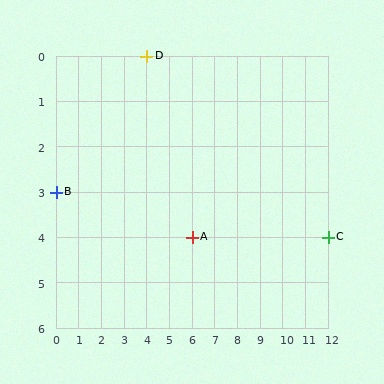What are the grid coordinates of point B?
Point B is at grid coordinates (0, 3).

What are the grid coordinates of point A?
Point A is at grid coordinates (6, 4).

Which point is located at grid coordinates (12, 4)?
Point C is at (12, 4).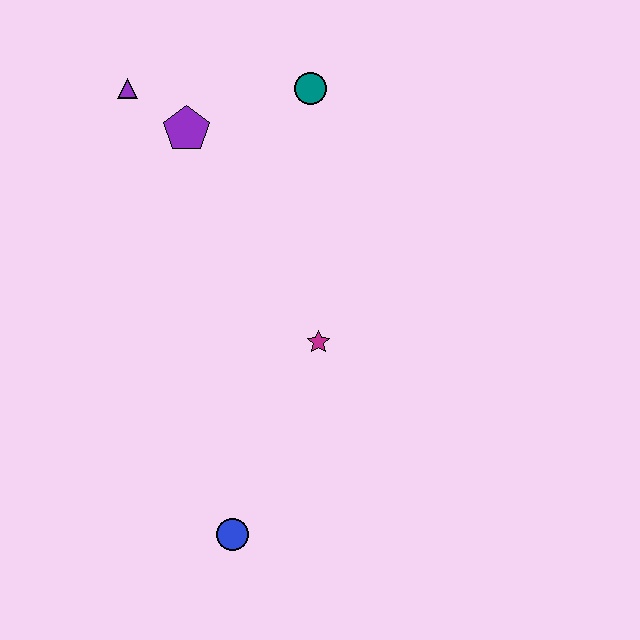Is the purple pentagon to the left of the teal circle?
Yes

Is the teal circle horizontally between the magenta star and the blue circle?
Yes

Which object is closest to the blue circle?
The magenta star is closest to the blue circle.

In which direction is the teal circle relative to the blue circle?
The teal circle is above the blue circle.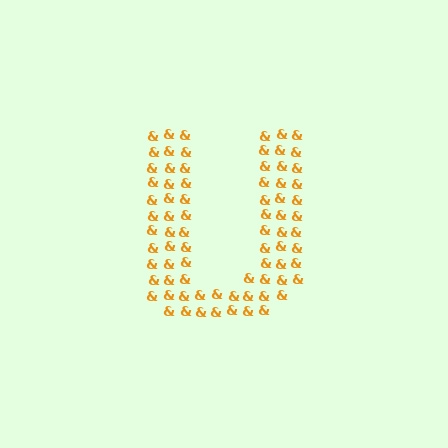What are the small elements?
The small elements are ampersands.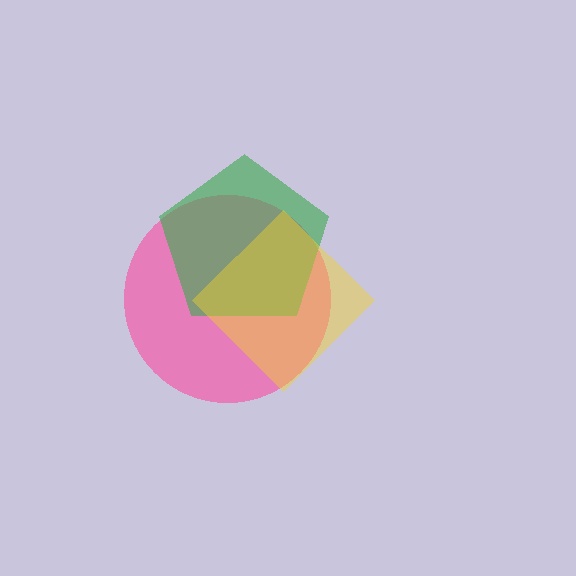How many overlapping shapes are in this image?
There are 3 overlapping shapes in the image.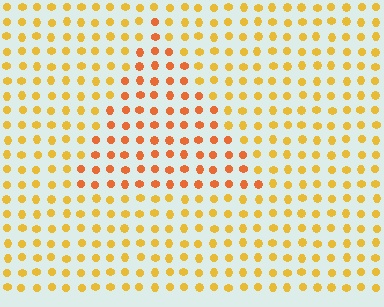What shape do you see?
I see a triangle.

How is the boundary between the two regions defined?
The boundary is defined purely by a slight shift in hue (about 27 degrees). Spacing, size, and orientation are identical on both sides.